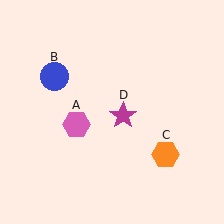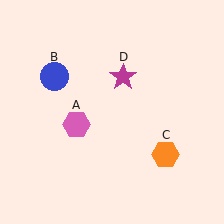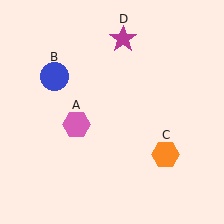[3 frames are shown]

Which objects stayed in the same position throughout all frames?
Pink hexagon (object A) and blue circle (object B) and orange hexagon (object C) remained stationary.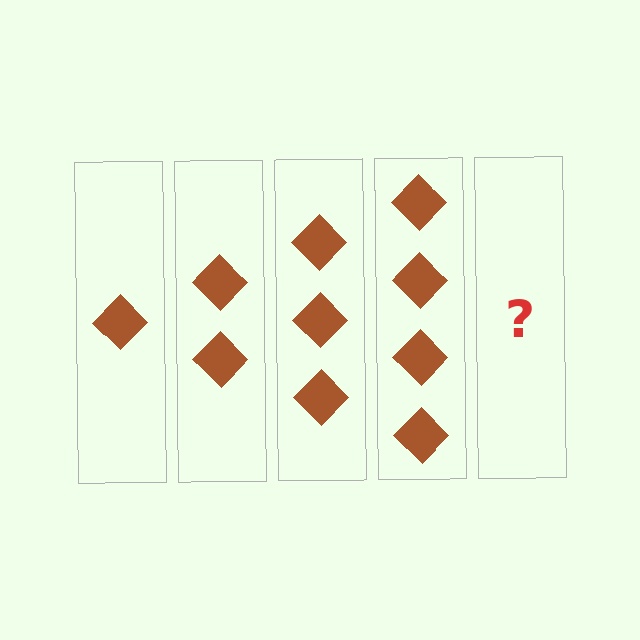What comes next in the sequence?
The next element should be 5 diamonds.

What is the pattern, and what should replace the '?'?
The pattern is that each step adds one more diamond. The '?' should be 5 diamonds.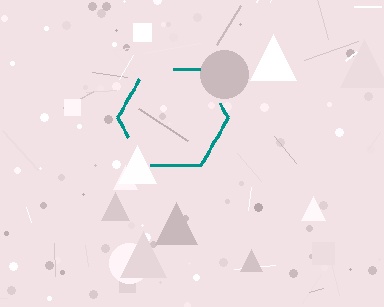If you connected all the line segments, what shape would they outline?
They would outline a hexagon.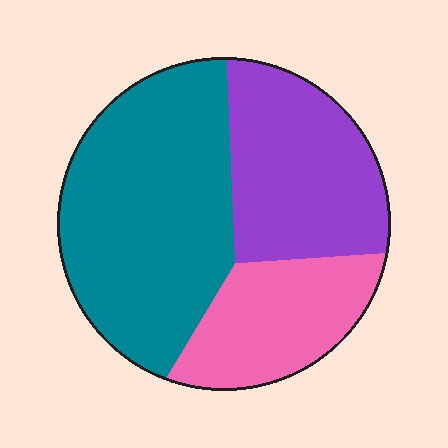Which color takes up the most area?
Teal, at roughly 50%.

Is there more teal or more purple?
Teal.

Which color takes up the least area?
Pink, at roughly 20%.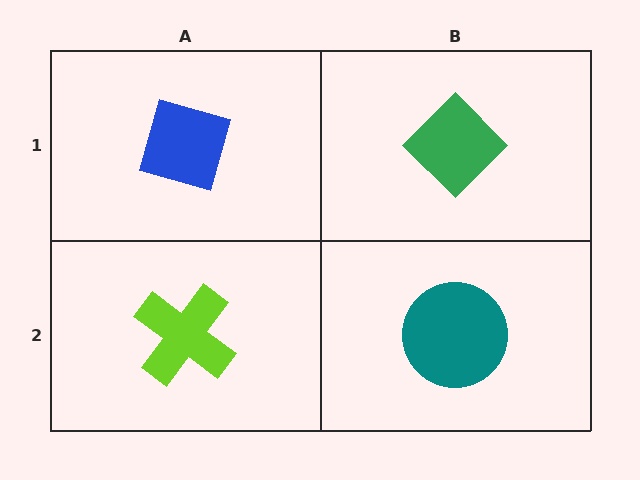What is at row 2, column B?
A teal circle.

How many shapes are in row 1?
2 shapes.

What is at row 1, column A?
A blue diamond.